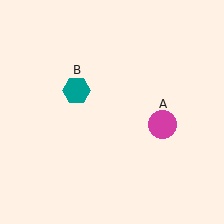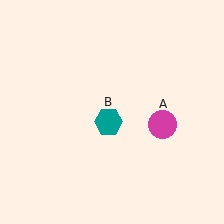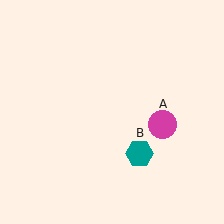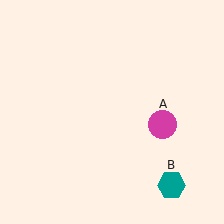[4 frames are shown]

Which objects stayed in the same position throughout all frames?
Magenta circle (object A) remained stationary.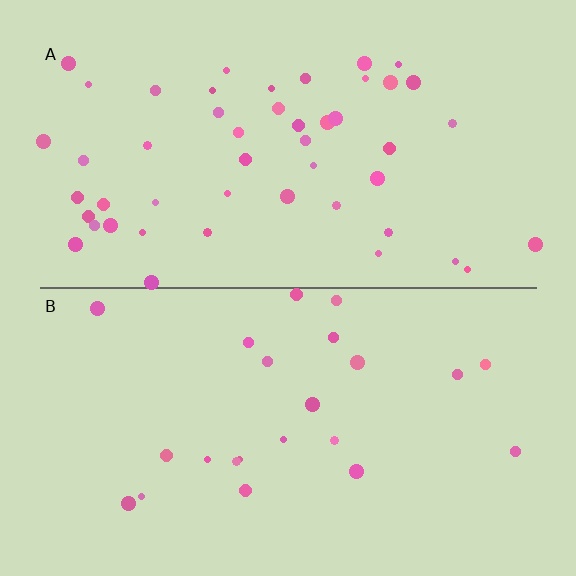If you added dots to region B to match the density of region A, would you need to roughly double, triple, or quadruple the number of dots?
Approximately double.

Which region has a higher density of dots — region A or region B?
A (the top).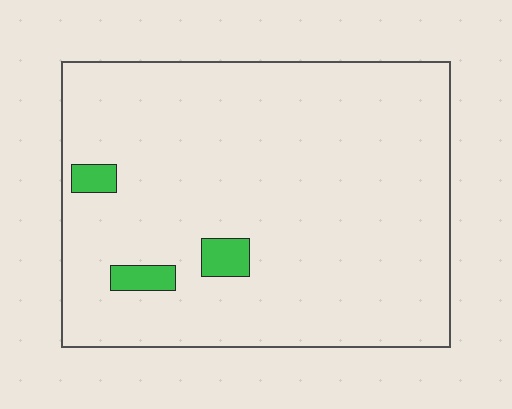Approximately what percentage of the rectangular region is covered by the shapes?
Approximately 5%.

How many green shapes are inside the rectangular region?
3.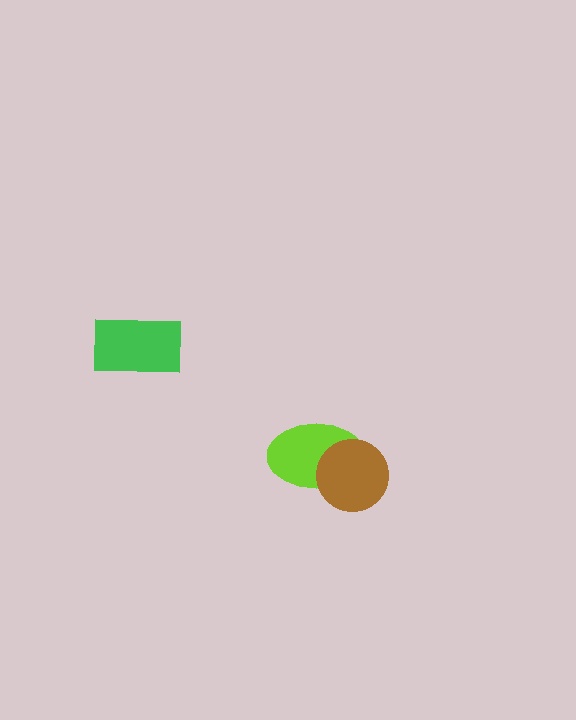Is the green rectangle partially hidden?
No, no other shape covers it.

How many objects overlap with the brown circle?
1 object overlaps with the brown circle.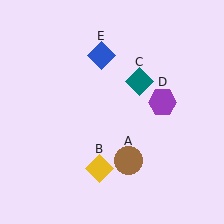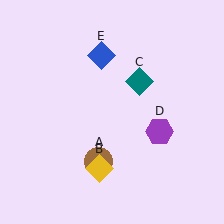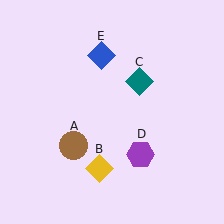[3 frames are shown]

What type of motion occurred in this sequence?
The brown circle (object A), purple hexagon (object D) rotated clockwise around the center of the scene.